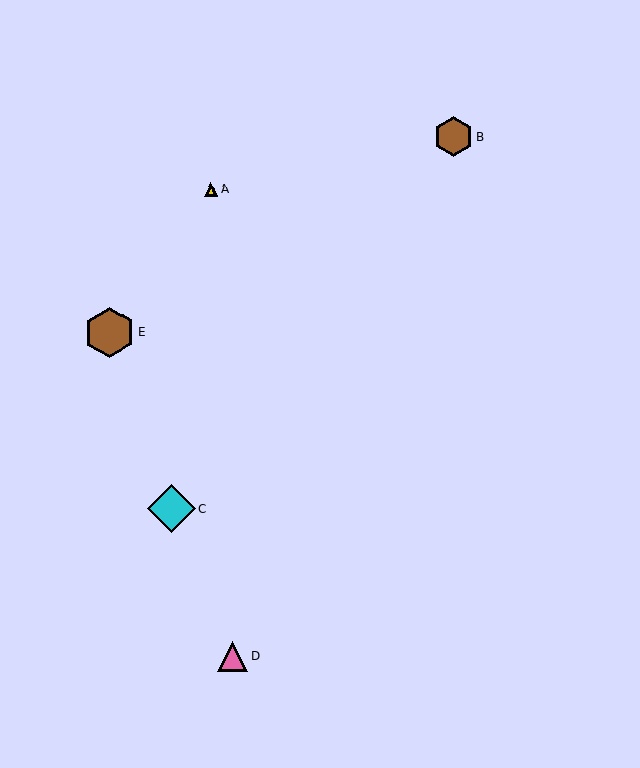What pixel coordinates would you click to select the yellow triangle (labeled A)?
Click at (211, 190) to select the yellow triangle A.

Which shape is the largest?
The brown hexagon (labeled E) is the largest.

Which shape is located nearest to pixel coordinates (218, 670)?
The pink triangle (labeled D) at (232, 657) is nearest to that location.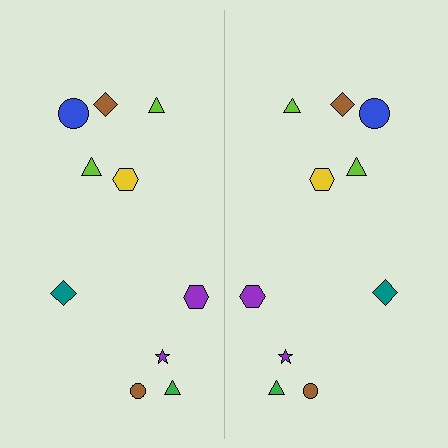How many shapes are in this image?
There are 20 shapes in this image.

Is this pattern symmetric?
Yes, this pattern has bilateral (reflection) symmetry.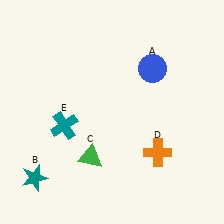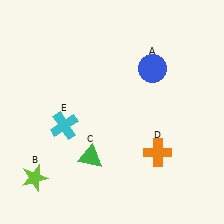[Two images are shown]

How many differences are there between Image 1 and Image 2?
There are 2 differences between the two images.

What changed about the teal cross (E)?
In Image 1, E is teal. In Image 2, it changed to cyan.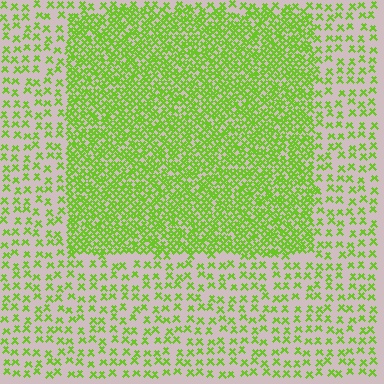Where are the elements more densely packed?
The elements are more densely packed inside the rectangle boundary.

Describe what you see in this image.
The image contains small lime elements arranged at two different densities. A rectangle-shaped region is visible where the elements are more densely packed than the surrounding area.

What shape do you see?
I see a rectangle.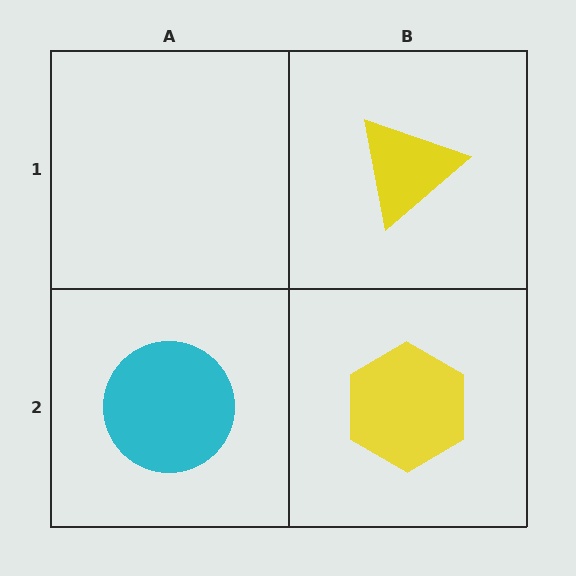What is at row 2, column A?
A cyan circle.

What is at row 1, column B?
A yellow triangle.